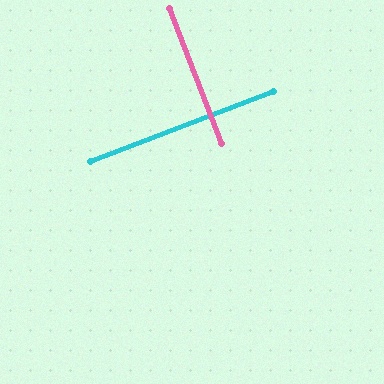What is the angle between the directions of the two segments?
Approximately 90 degrees.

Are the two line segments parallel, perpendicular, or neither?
Perpendicular — they meet at approximately 90°.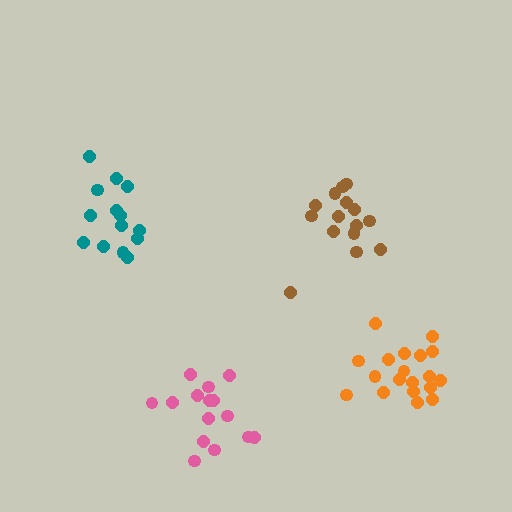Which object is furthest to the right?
The orange cluster is rightmost.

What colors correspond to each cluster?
The clusters are colored: pink, brown, teal, orange.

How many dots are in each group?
Group 1: 15 dots, Group 2: 15 dots, Group 3: 14 dots, Group 4: 19 dots (63 total).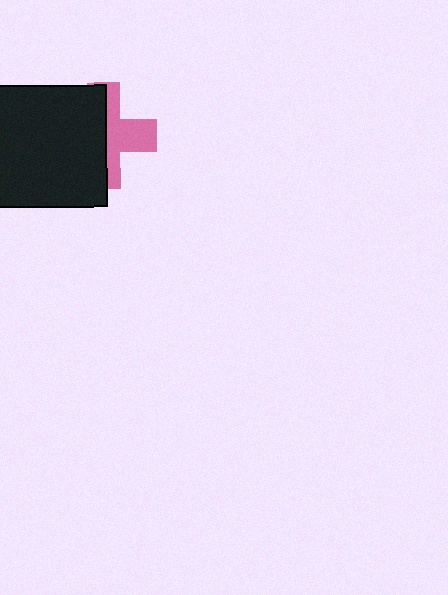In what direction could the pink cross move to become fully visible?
The pink cross could move right. That would shift it out from behind the black square entirely.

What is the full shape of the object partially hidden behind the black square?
The partially hidden object is a pink cross.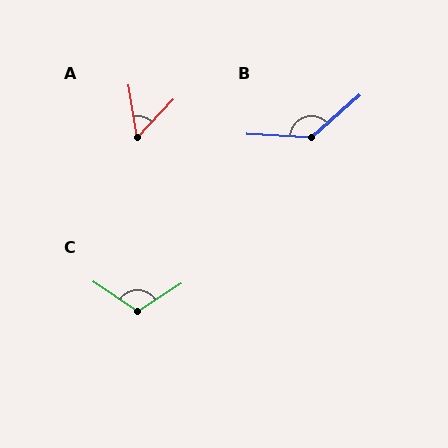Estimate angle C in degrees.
Approximately 113 degrees.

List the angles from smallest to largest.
A (53°), C (113°), B (136°).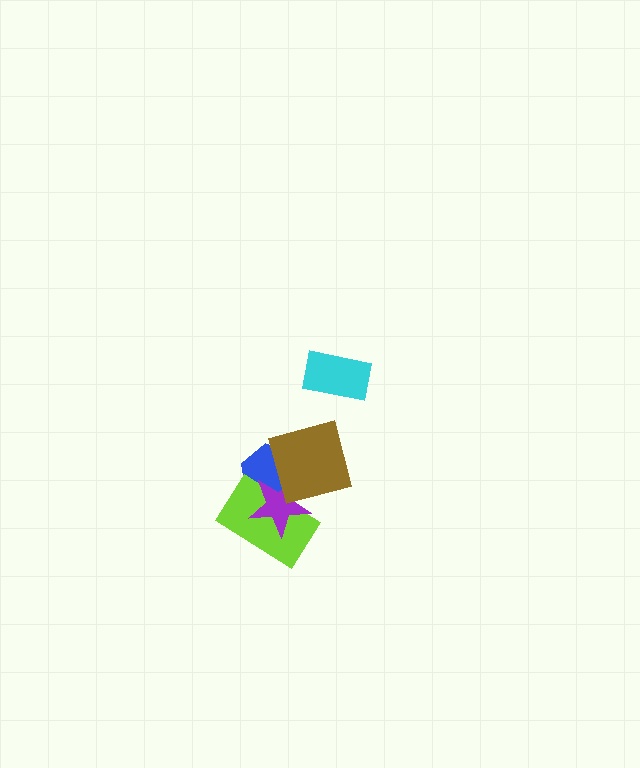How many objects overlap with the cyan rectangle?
0 objects overlap with the cyan rectangle.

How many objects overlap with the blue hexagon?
3 objects overlap with the blue hexagon.